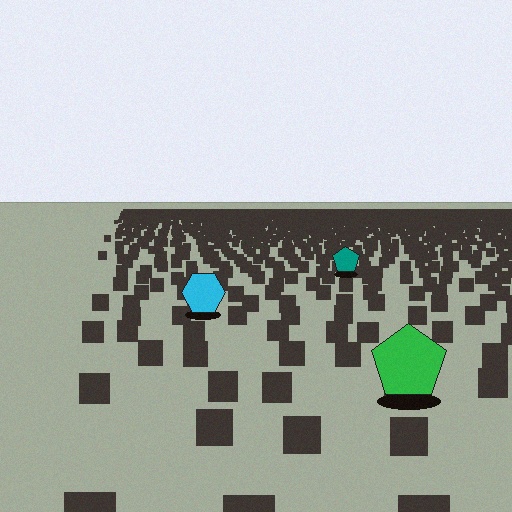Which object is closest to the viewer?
The green pentagon is closest. The texture marks near it are larger and more spread out.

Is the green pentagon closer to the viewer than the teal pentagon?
Yes. The green pentagon is closer — you can tell from the texture gradient: the ground texture is coarser near it.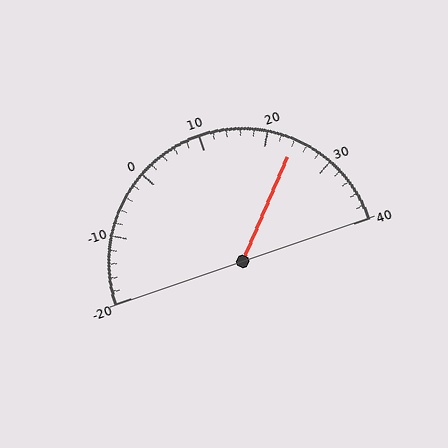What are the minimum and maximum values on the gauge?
The gauge ranges from -20 to 40.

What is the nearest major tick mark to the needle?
The nearest major tick mark is 20.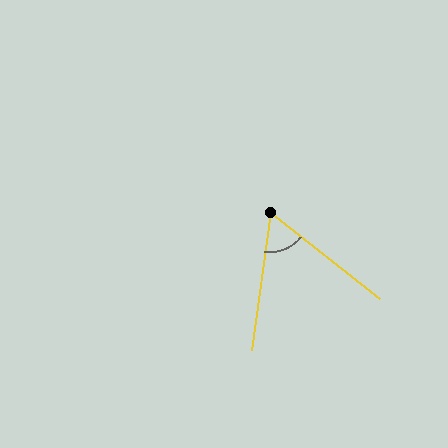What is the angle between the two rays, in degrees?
Approximately 60 degrees.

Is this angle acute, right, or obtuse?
It is acute.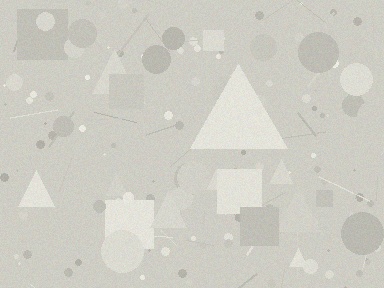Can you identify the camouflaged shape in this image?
The camouflaged shape is a triangle.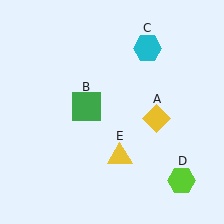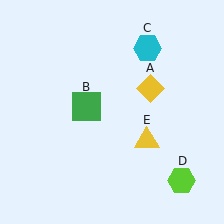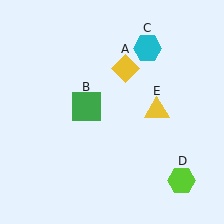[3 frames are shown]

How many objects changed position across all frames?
2 objects changed position: yellow diamond (object A), yellow triangle (object E).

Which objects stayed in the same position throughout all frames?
Green square (object B) and cyan hexagon (object C) and lime hexagon (object D) remained stationary.